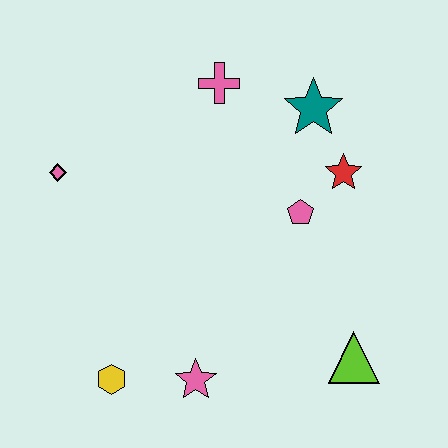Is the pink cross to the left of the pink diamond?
No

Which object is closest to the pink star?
The yellow hexagon is closest to the pink star.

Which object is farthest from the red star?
The yellow hexagon is farthest from the red star.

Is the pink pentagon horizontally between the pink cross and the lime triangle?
Yes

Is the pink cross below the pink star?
No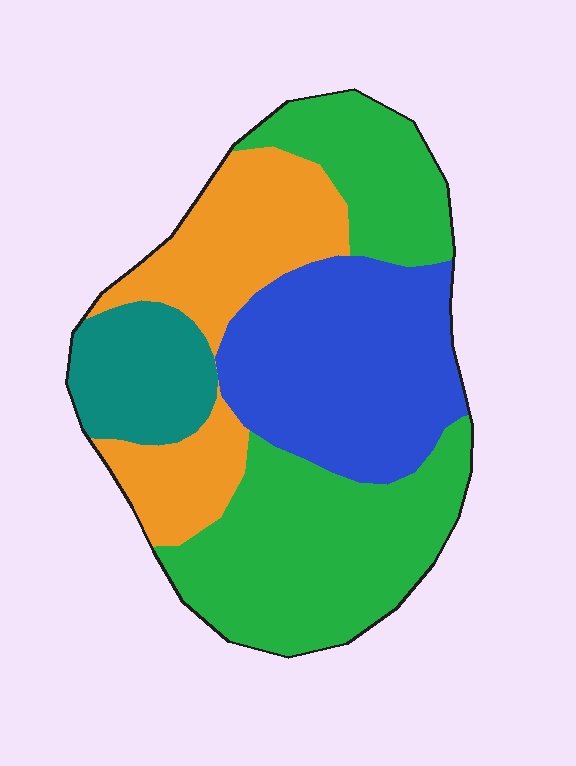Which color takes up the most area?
Green, at roughly 40%.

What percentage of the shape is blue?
Blue covers 27% of the shape.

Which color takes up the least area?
Teal, at roughly 10%.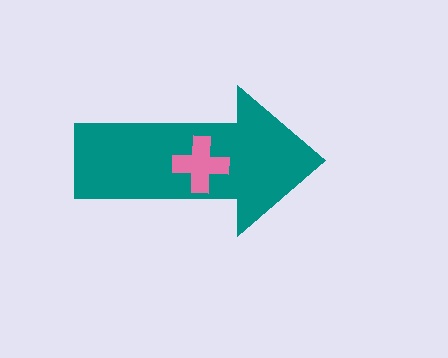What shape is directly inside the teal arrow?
The pink cross.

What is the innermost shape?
The pink cross.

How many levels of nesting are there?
2.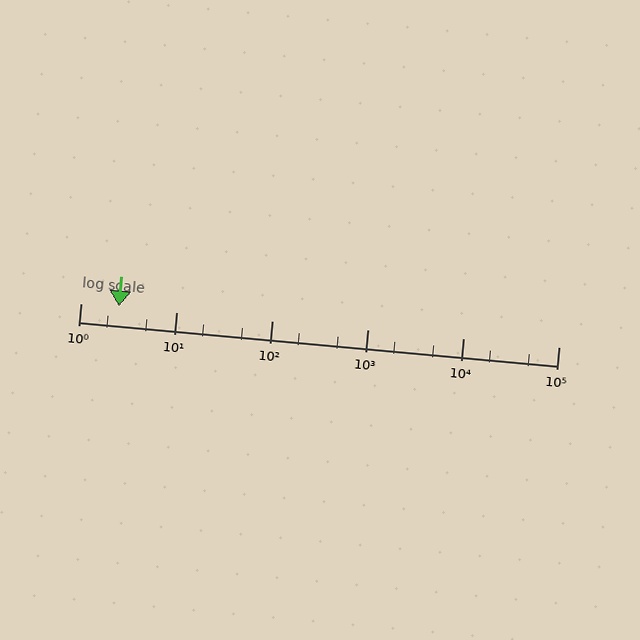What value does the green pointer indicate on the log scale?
The pointer indicates approximately 2.5.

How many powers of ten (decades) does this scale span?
The scale spans 5 decades, from 1 to 100000.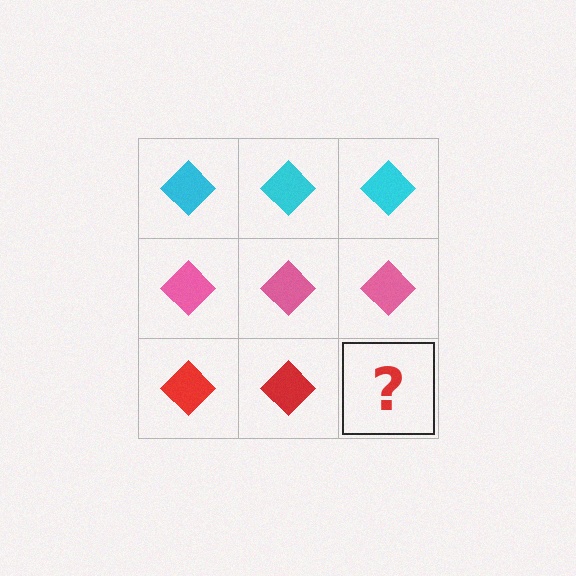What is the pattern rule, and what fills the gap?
The rule is that each row has a consistent color. The gap should be filled with a red diamond.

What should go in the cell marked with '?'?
The missing cell should contain a red diamond.